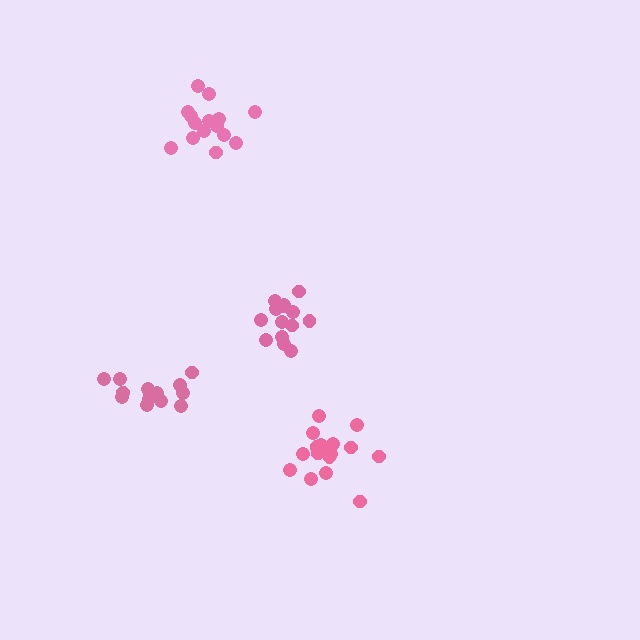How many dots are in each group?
Group 1: 15 dots, Group 2: 17 dots, Group 3: 15 dots, Group 4: 15 dots (62 total).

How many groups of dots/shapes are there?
There are 4 groups.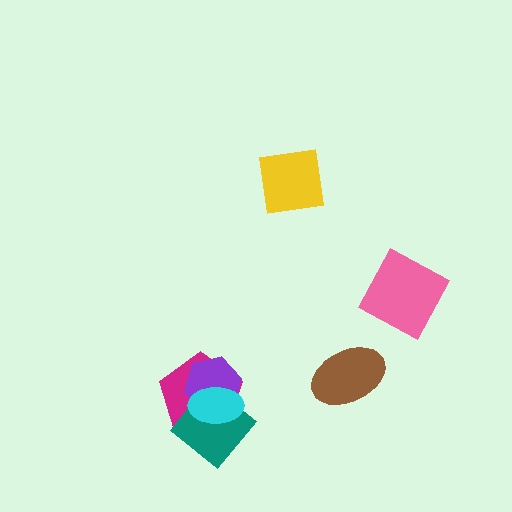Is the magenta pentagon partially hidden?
Yes, it is partially covered by another shape.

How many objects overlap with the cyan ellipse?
3 objects overlap with the cyan ellipse.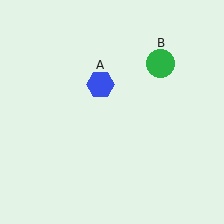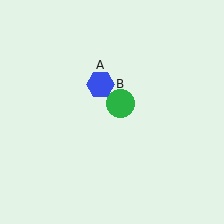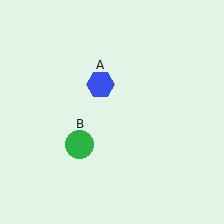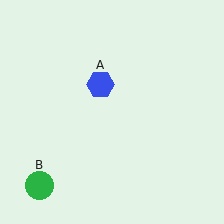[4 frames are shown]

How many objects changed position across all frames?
1 object changed position: green circle (object B).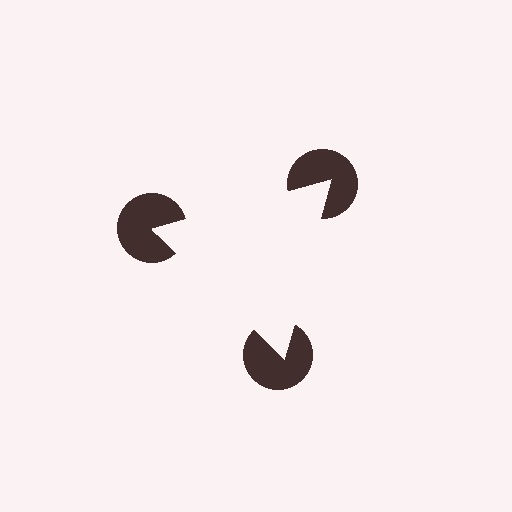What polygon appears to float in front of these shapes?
An illusory triangle — its edges are inferred from the aligned wedge cuts in the pac-man discs, not physically drawn.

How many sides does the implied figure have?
3 sides.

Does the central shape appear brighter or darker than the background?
It typically appears slightly brighter than the background, even though no actual brightness change is drawn.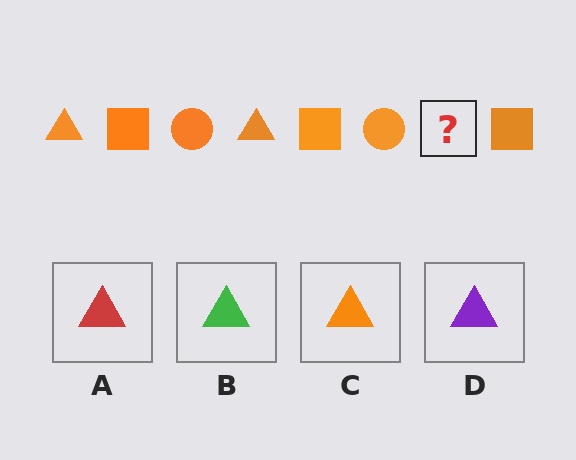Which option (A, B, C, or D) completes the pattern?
C.